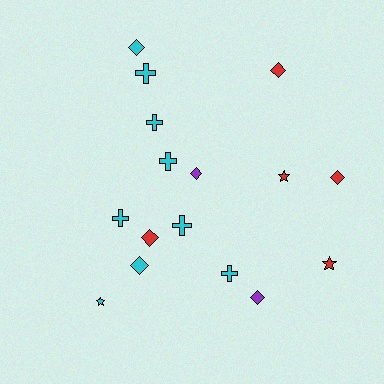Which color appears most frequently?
Cyan, with 9 objects.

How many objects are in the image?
There are 16 objects.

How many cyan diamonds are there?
There are 2 cyan diamonds.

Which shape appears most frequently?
Diamond, with 7 objects.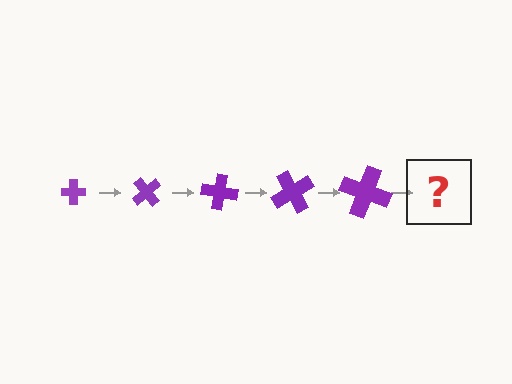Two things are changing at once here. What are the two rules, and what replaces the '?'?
The two rules are that the cross grows larger each step and it rotates 50 degrees each step. The '?' should be a cross, larger than the previous one and rotated 250 degrees from the start.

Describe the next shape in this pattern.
It should be a cross, larger than the previous one and rotated 250 degrees from the start.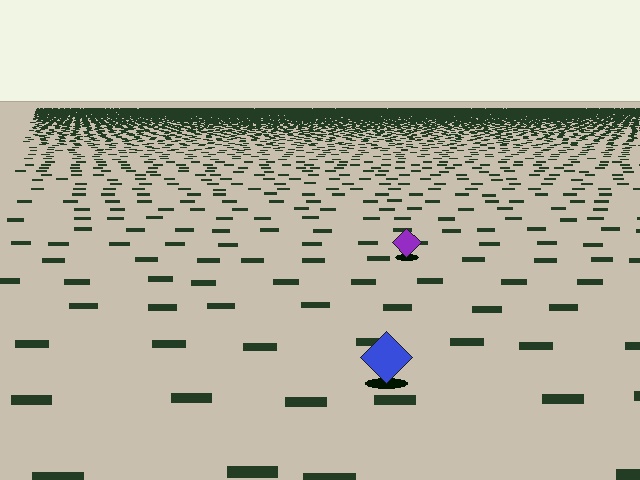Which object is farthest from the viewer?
The purple diamond is farthest from the viewer. It appears smaller and the ground texture around it is denser.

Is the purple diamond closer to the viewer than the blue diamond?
No. The blue diamond is closer — you can tell from the texture gradient: the ground texture is coarser near it.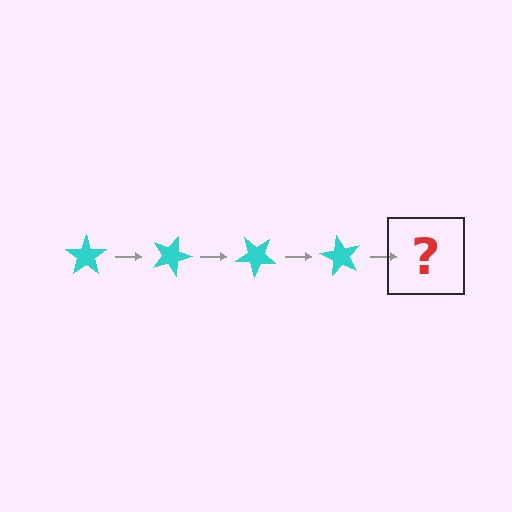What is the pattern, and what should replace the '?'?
The pattern is that the star rotates 20 degrees each step. The '?' should be a cyan star rotated 80 degrees.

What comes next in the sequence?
The next element should be a cyan star rotated 80 degrees.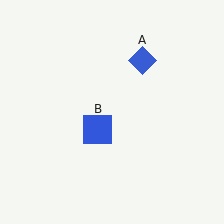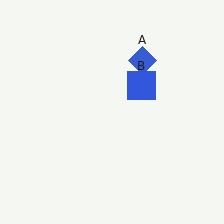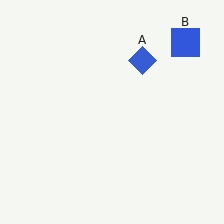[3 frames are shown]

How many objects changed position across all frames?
1 object changed position: blue square (object B).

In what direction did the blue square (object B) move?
The blue square (object B) moved up and to the right.